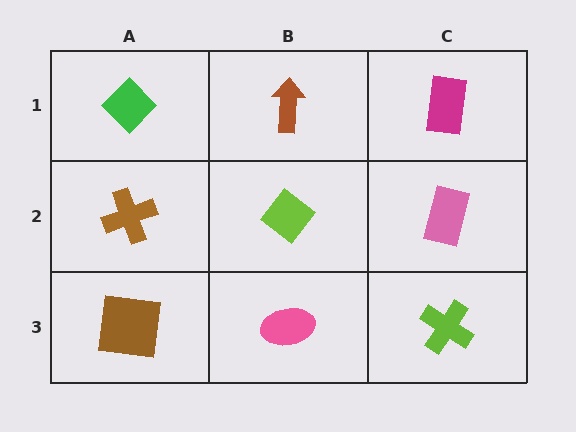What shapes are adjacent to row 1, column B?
A lime diamond (row 2, column B), a green diamond (row 1, column A), a magenta rectangle (row 1, column C).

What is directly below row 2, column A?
A brown square.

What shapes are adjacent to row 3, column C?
A pink rectangle (row 2, column C), a pink ellipse (row 3, column B).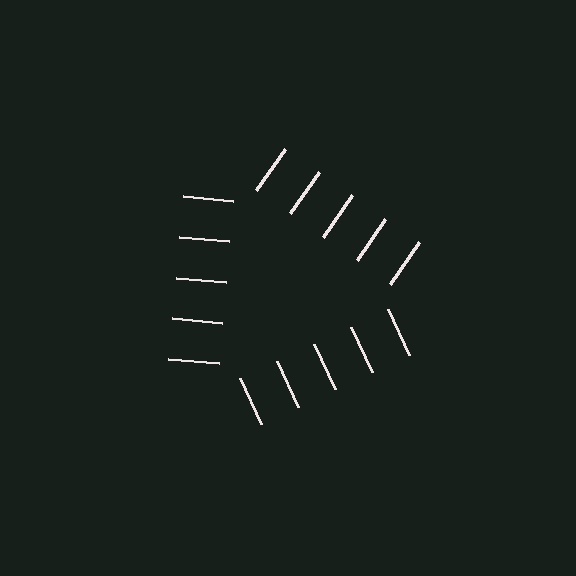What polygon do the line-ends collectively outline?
An illusory triangle — the line segments terminate on its edges but no continuous stroke is drawn.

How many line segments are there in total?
15 — 5 along each of the 3 edges.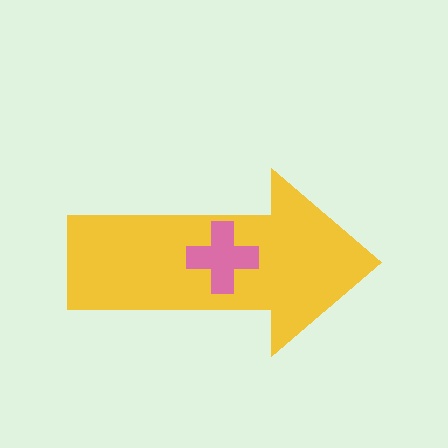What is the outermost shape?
The yellow arrow.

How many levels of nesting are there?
2.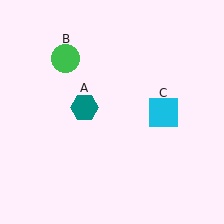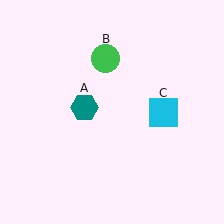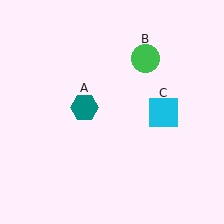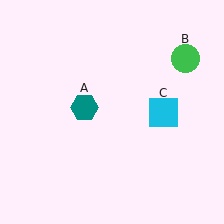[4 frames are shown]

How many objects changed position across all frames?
1 object changed position: green circle (object B).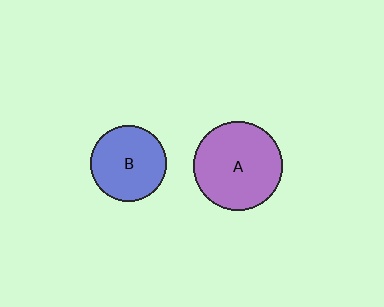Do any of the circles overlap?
No, none of the circles overlap.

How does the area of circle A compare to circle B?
Approximately 1.4 times.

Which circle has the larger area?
Circle A (purple).